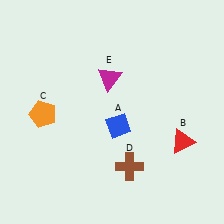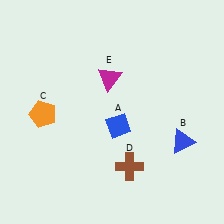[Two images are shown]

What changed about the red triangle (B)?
In Image 1, B is red. In Image 2, it changed to blue.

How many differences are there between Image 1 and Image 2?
There is 1 difference between the two images.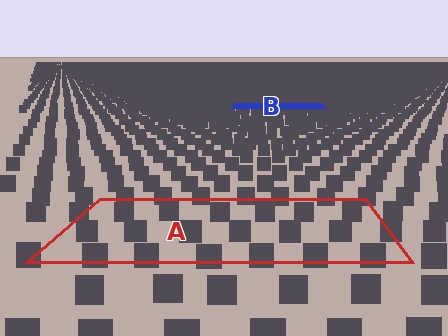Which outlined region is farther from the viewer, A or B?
Region B is farther from the viewer — the texture elements inside it appear smaller and more densely packed.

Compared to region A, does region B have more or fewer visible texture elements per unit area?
Region B has more texture elements per unit area — they are packed more densely because it is farther away.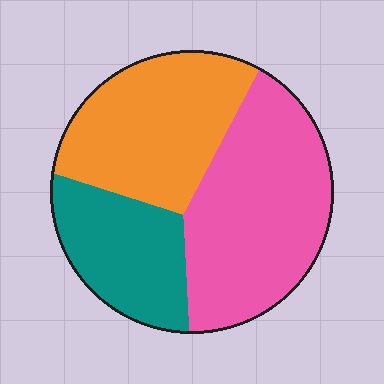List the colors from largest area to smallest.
From largest to smallest: pink, orange, teal.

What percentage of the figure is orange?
Orange covers around 35% of the figure.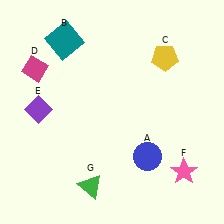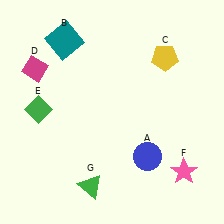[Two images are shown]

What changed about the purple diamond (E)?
In Image 1, E is purple. In Image 2, it changed to green.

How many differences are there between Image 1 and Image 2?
There is 1 difference between the two images.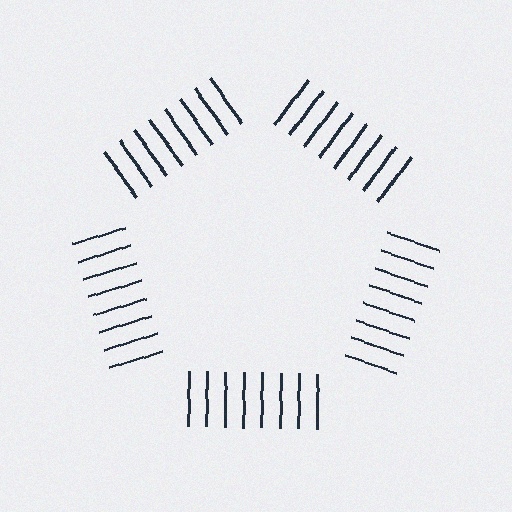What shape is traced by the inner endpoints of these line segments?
An illusory pentagon — the line segments terminate on its edges but no continuous stroke is drawn.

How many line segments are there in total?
40 — 8 along each of the 5 edges.